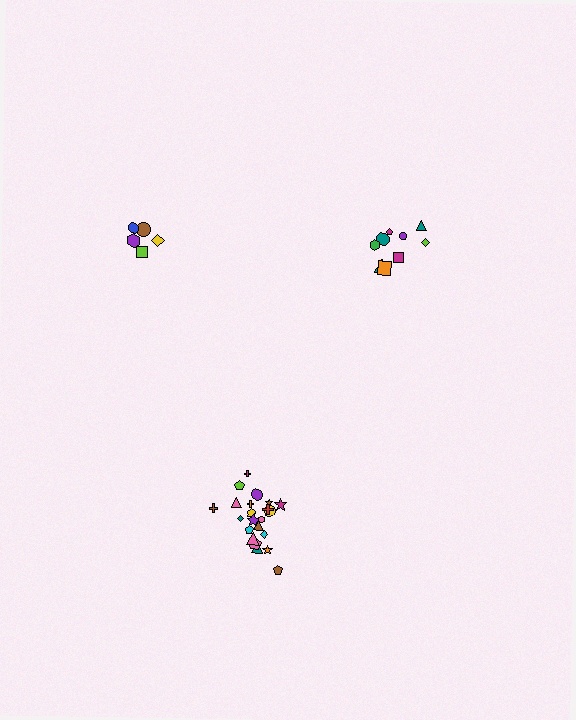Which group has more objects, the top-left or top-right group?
The top-right group.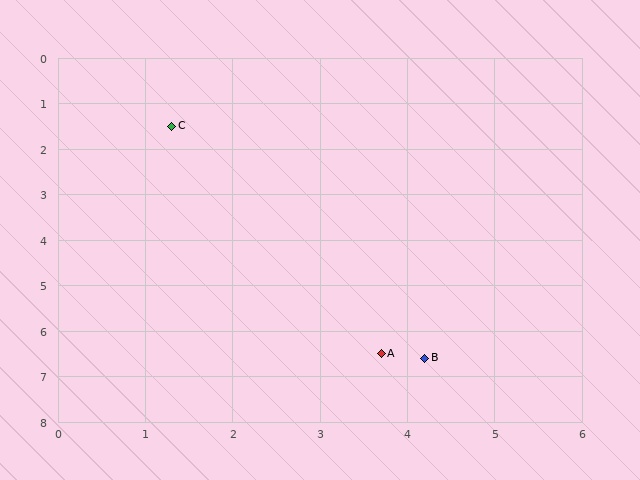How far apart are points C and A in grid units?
Points C and A are about 5.5 grid units apart.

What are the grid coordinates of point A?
Point A is at approximately (3.7, 6.5).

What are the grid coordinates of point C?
Point C is at approximately (1.3, 1.5).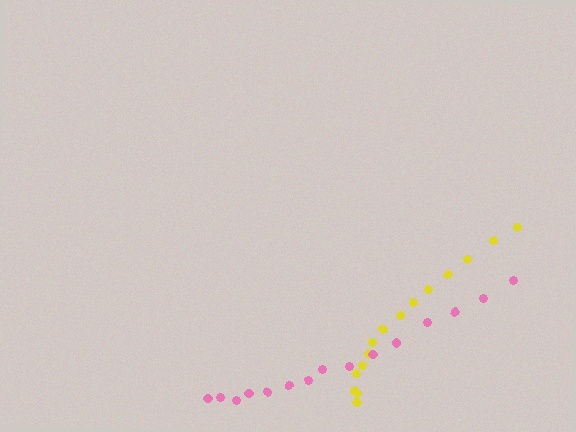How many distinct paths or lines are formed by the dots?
There are 2 distinct paths.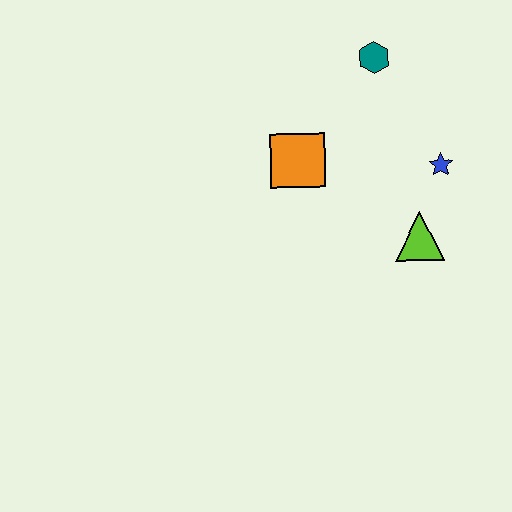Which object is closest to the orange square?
The teal hexagon is closest to the orange square.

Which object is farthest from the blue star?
The orange square is farthest from the blue star.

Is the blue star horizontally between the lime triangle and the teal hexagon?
No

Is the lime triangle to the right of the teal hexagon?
Yes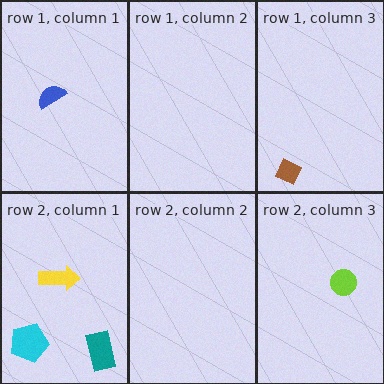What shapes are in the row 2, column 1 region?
The teal rectangle, the cyan pentagon, the yellow arrow.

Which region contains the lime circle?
The row 2, column 3 region.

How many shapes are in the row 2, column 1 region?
3.